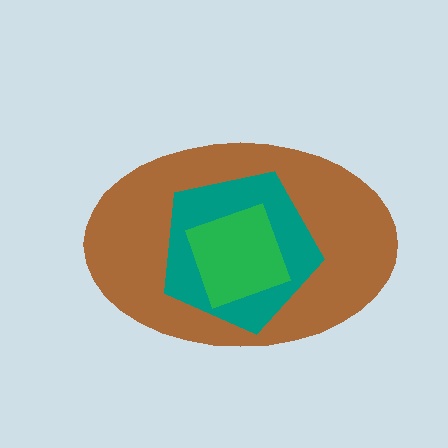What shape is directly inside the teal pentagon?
The green square.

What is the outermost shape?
The brown ellipse.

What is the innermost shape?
The green square.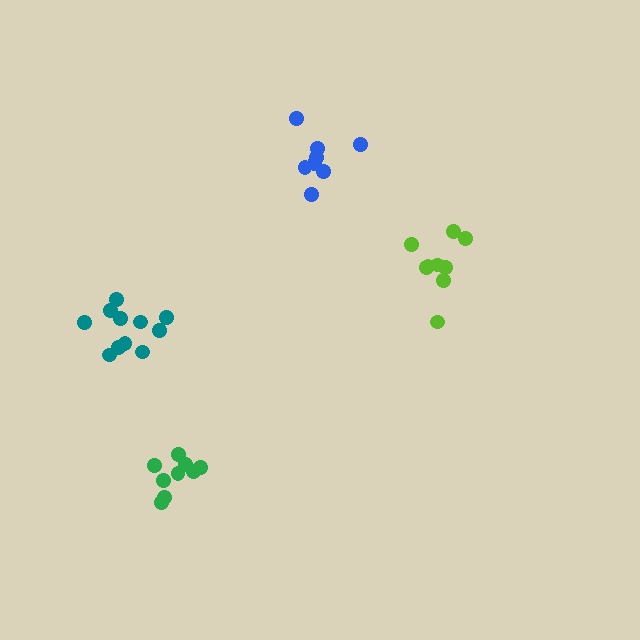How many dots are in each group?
Group 1: 9 dots, Group 2: 9 dots, Group 3: 11 dots, Group 4: 8 dots (37 total).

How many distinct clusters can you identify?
There are 4 distinct clusters.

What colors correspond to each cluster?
The clusters are colored: lime, green, teal, blue.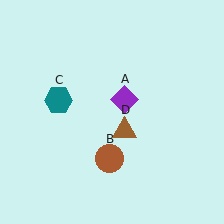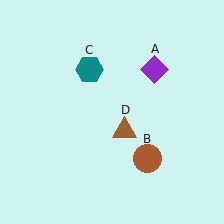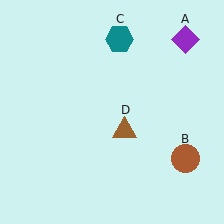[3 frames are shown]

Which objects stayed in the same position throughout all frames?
Brown triangle (object D) remained stationary.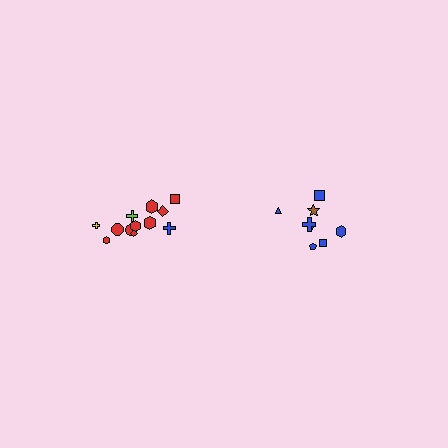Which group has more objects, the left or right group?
The left group.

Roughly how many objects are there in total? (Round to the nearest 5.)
Roughly 20 objects in total.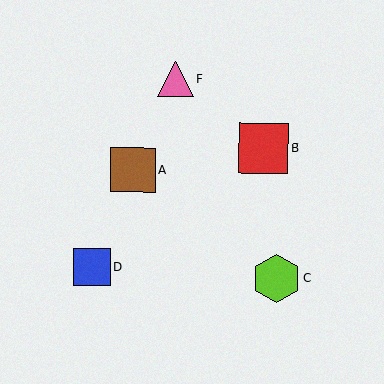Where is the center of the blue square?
The center of the blue square is at (92, 267).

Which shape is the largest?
The red square (labeled B) is the largest.